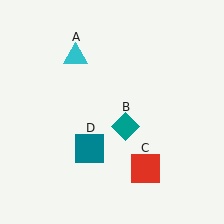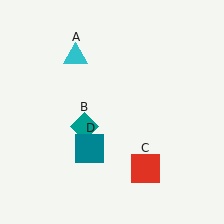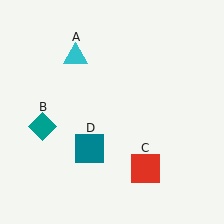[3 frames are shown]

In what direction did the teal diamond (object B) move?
The teal diamond (object B) moved left.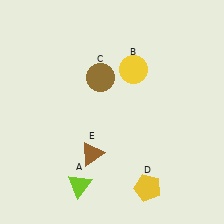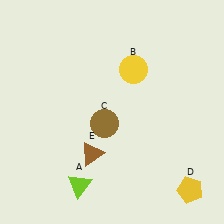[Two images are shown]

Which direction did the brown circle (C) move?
The brown circle (C) moved down.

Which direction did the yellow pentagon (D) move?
The yellow pentagon (D) moved right.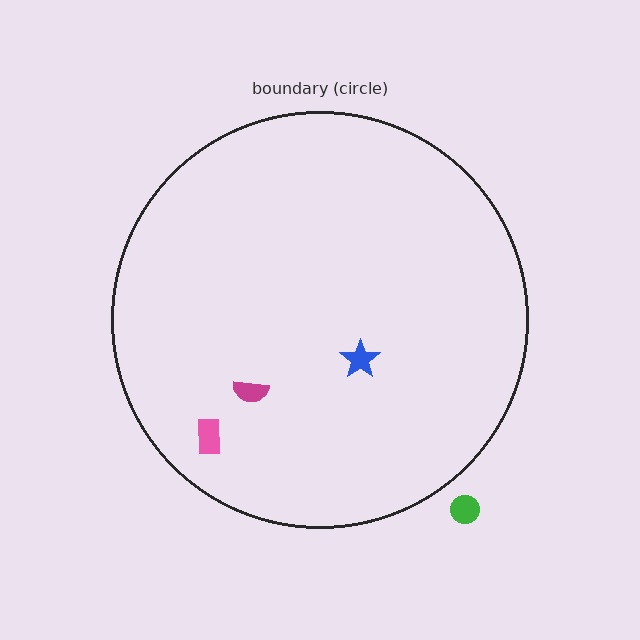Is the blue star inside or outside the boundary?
Inside.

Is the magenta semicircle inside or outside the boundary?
Inside.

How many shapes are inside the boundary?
3 inside, 1 outside.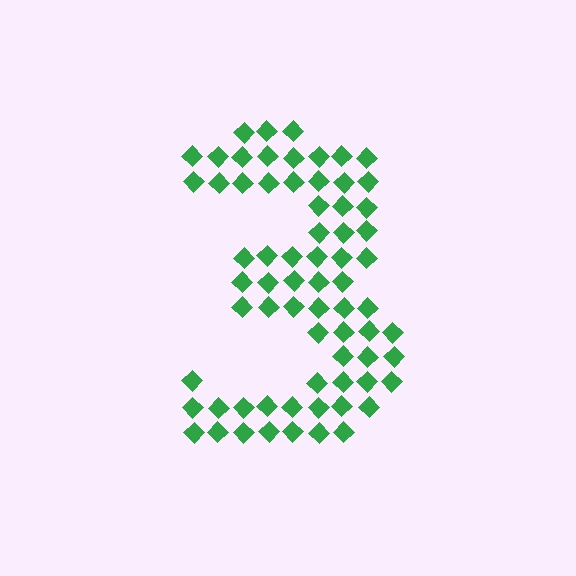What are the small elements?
The small elements are diamonds.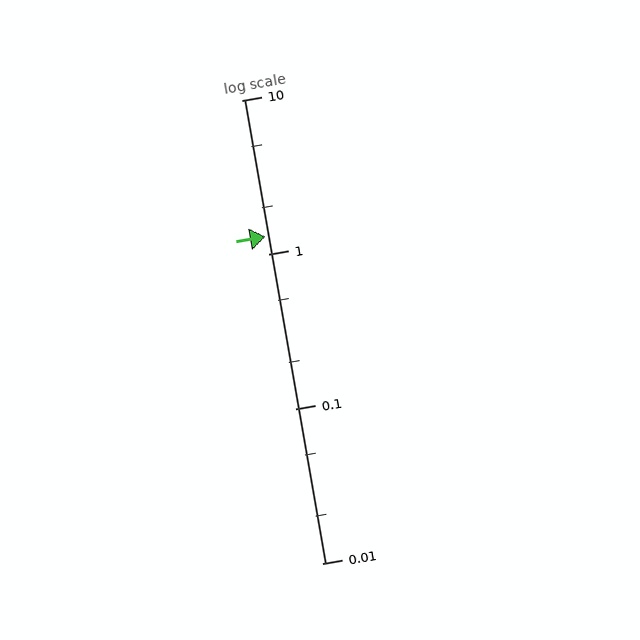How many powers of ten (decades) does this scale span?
The scale spans 3 decades, from 0.01 to 10.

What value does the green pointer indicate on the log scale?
The pointer indicates approximately 1.3.